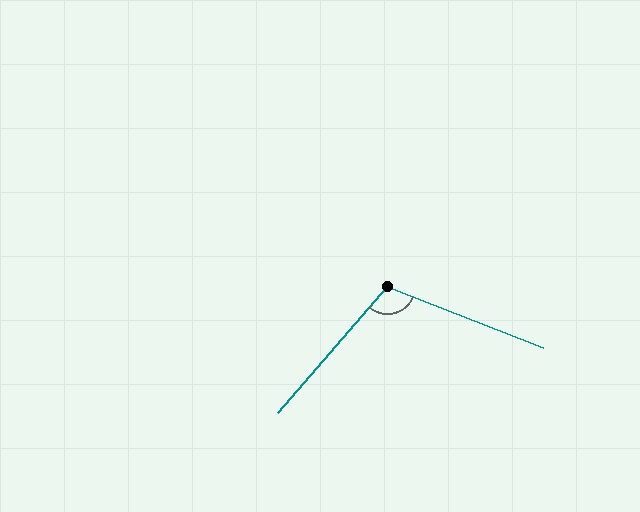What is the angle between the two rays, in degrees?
Approximately 110 degrees.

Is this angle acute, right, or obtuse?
It is obtuse.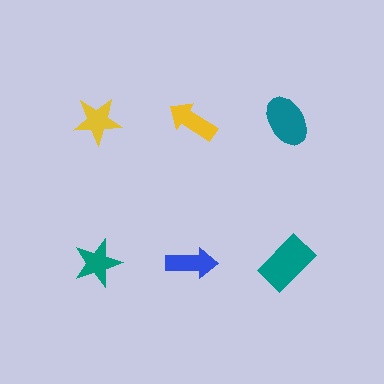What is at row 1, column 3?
A teal ellipse.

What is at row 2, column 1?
A teal star.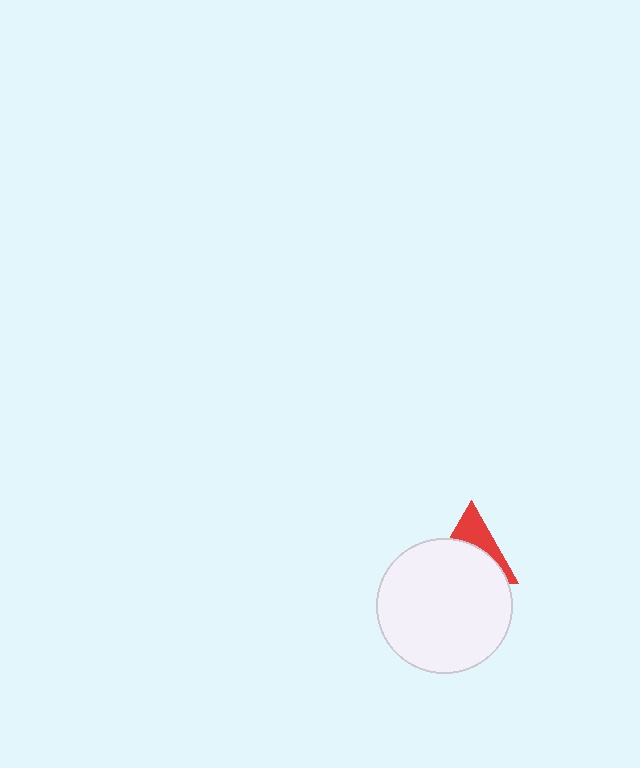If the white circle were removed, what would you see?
You would see the complete red triangle.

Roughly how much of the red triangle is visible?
A small part of it is visible (roughly 37%).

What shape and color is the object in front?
The object in front is a white circle.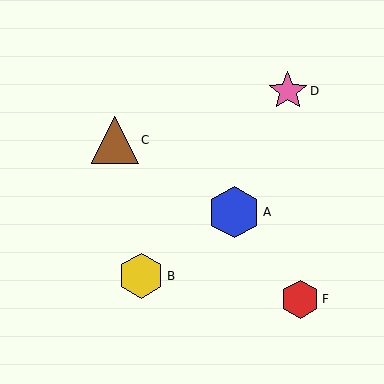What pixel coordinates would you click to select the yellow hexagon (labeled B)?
Click at (141, 276) to select the yellow hexagon B.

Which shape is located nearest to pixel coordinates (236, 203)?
The blue hexagon (labeled A) at (234, 212) is nearest to that location.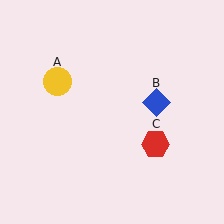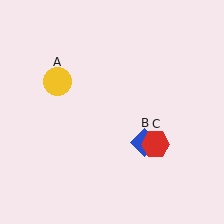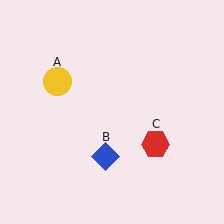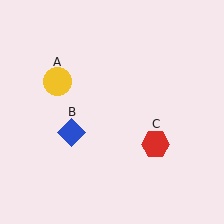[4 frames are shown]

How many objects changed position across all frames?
1 object changed position: blue diamond (object B).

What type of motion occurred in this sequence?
The blue diamond (object B) rotated clockwise around the center of the scene.